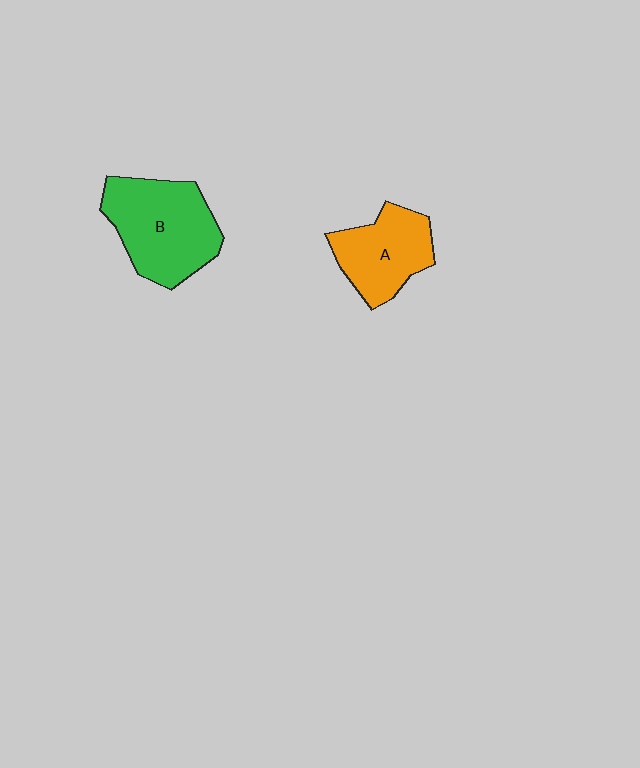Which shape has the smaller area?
Shape A (orange).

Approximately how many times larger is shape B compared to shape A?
Approximately 1.4 times.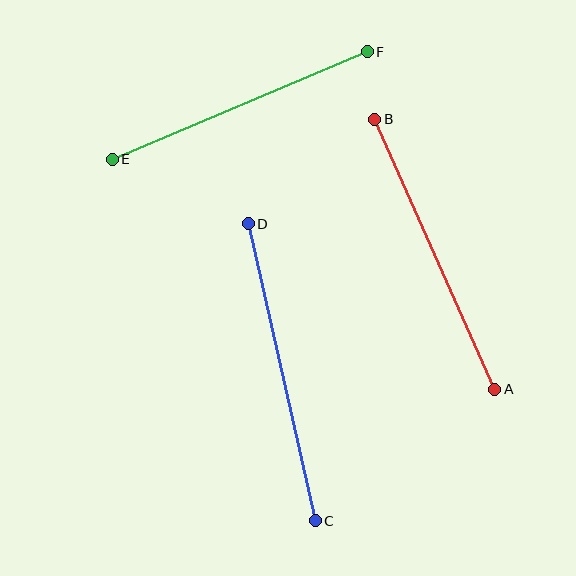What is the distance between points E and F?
The distance is approximately 277 pixels.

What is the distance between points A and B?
The distance is approximately 295 pixels.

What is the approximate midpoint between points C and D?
The midpoint is at approximately (282, 372) pixels.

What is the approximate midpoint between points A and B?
The midpoint is at approximately (435, 254) pixels.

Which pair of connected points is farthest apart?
Points C and D are farthest apart.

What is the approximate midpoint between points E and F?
The midpoint is at approximately (240, 105) pixels.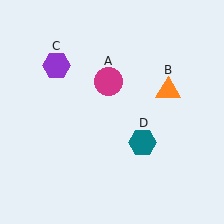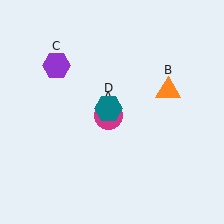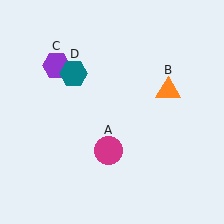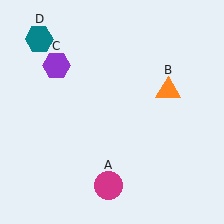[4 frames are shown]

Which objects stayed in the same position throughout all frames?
Orange triangle (object B) and purple hexagon (object C) remained stationary.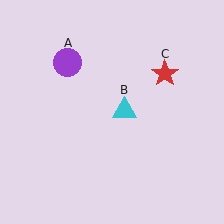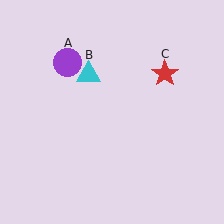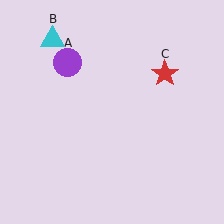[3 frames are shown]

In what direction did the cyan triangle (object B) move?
The cyan triangle (object B) moved up and to the left.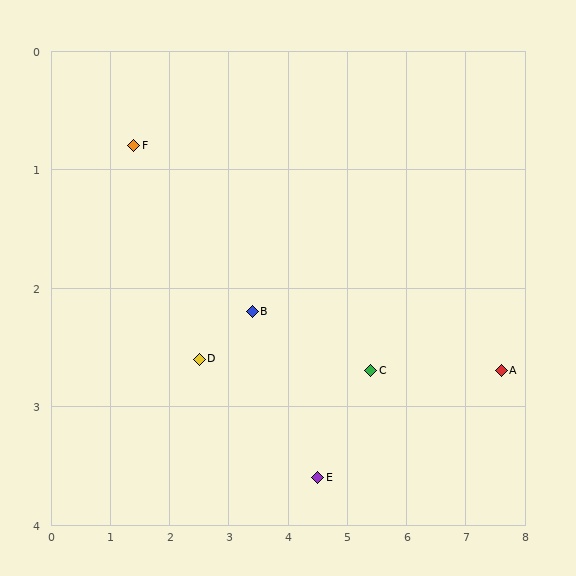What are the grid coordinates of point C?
Point C is at approximately (5.4, 2.7).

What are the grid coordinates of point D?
Point D is at approximately (2.5, 2.6).